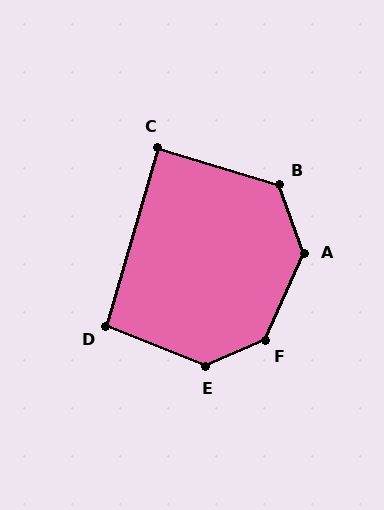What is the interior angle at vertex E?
Approximately 134 degrees (obtuse).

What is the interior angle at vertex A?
Approximately 136 degrees (obtuse).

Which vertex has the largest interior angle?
F, at approximately 138 degrees.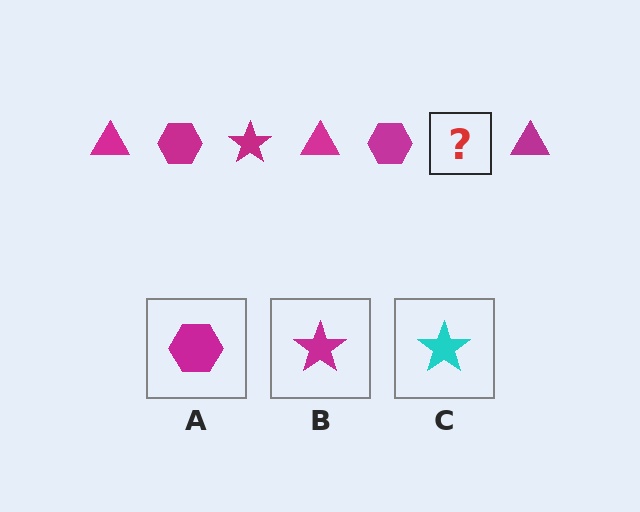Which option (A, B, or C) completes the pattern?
B.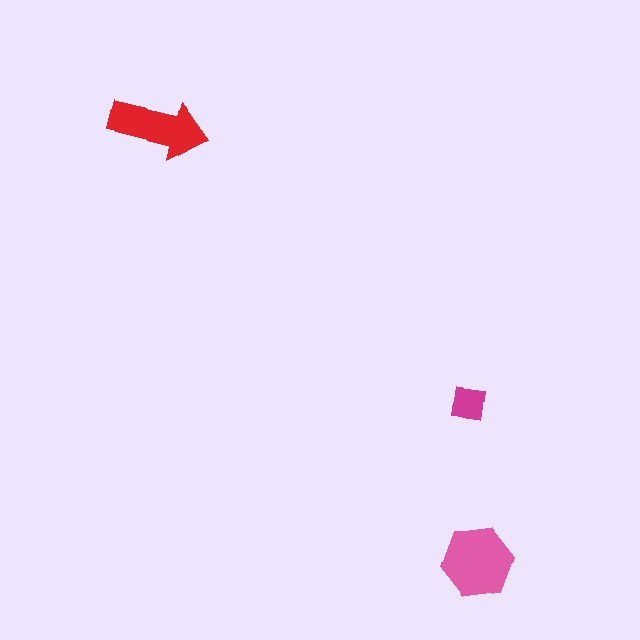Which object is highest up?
The red arrow is topmost.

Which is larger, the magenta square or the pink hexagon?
The pink hexagon.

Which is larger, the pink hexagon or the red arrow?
The pink hexagon.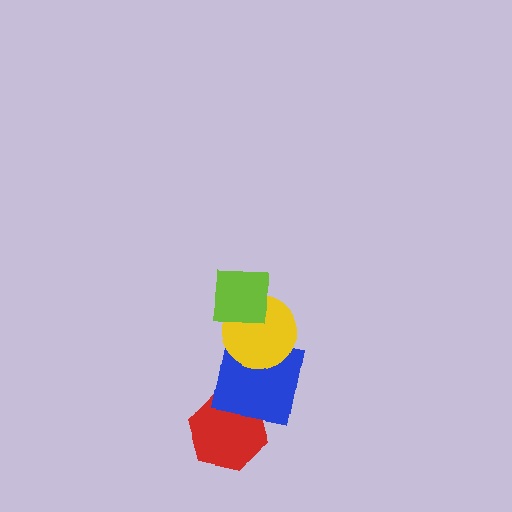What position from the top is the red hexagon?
The red hexagon is 4th from the top.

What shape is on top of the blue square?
The yellow circle is on top of the blue square.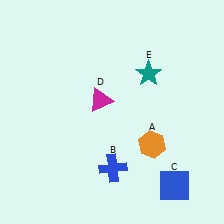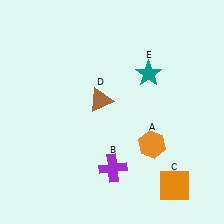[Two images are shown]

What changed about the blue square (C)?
In Image 1, C is blue. In Image 2, it changed to orange.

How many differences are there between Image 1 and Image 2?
There are 3 differences between the two images.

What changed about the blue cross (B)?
In Image 1, B is blue. In Image 2, it changed to purple.